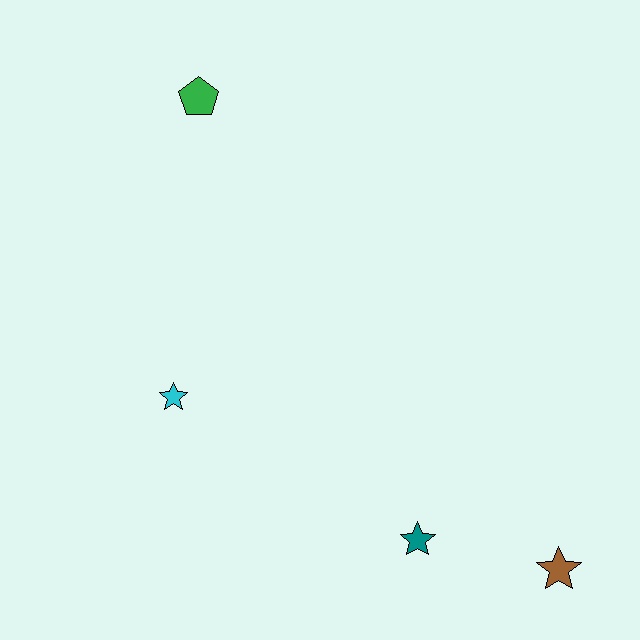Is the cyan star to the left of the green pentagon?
Yes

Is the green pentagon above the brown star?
Yes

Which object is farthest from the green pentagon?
The brown star is farthest from the green pentagon.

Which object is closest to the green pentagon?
The cyan star is closest to the green pentagon.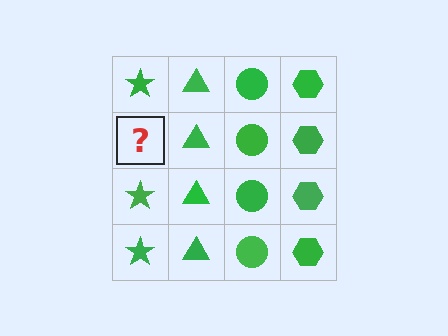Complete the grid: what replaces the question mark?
The question mark should be replaced with a green star.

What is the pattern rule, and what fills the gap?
The rule is that each column has a consistent shape. The gap should be filled with a green star.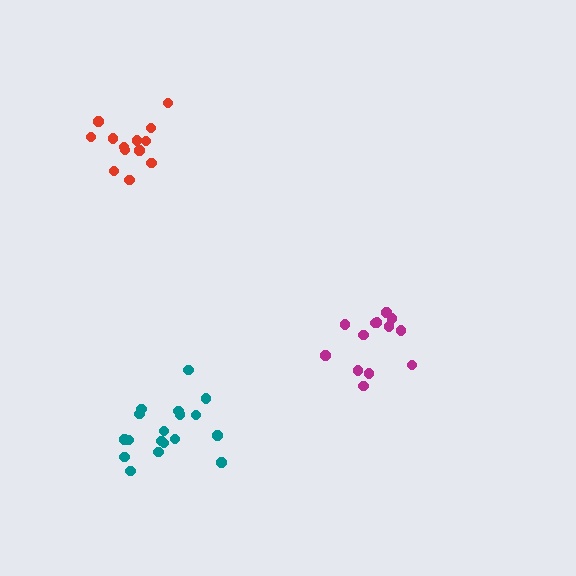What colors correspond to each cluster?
The clusters are colored: magenta, red, teal.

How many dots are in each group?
Group 1: 13 dots, Group 2: 13 dots, Group 3: 18 dots (44 total).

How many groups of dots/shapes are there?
There are 3 groups.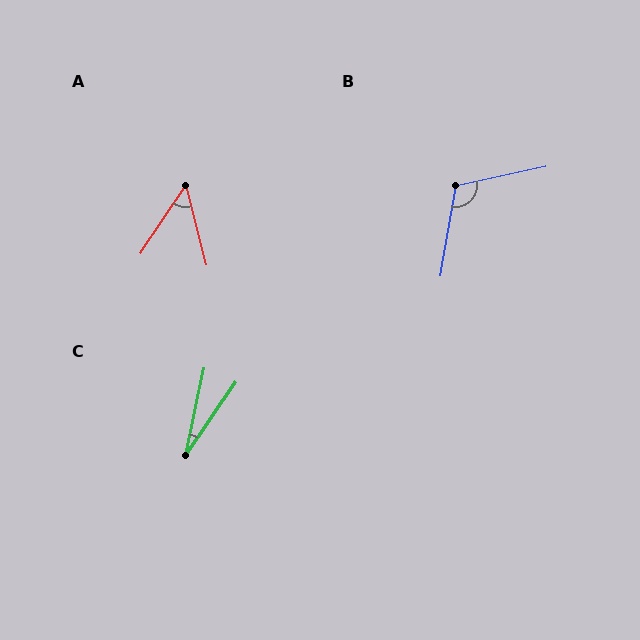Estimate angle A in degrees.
Approximately 48 degrees.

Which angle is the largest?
B, at approximately 112 degrees.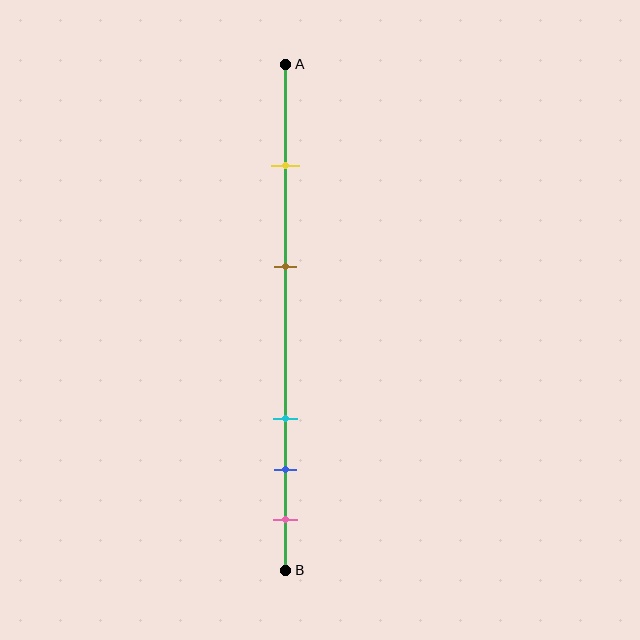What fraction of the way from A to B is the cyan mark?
The cyan mark is approximately 70% (0.7) of the way from A to B.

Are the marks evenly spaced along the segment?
No, the marks are not evenly spaced.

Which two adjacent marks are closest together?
The blue and pink marks are the closest adjacent pair.